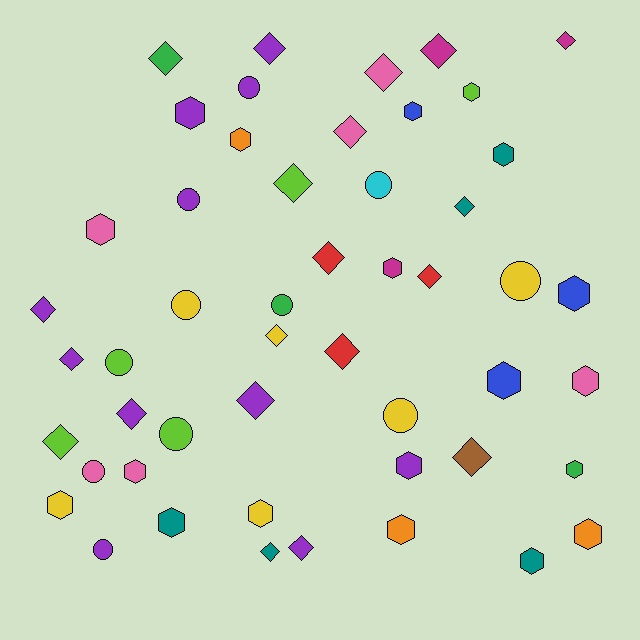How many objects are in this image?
There are 50 objects.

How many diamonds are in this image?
There are 20 diamonds.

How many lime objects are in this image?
There are 5 lime objects.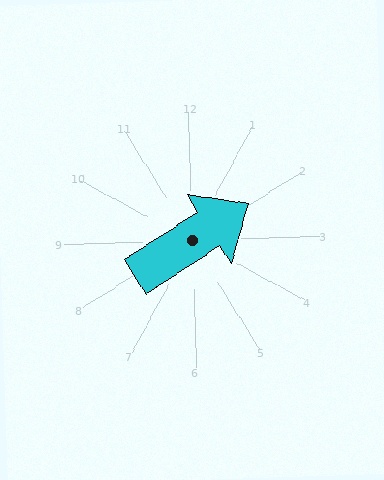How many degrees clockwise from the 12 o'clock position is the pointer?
Approximately 59 degrees.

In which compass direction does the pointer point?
Northeast.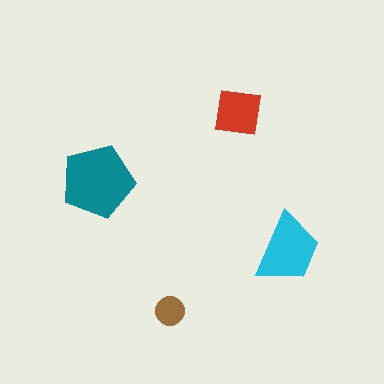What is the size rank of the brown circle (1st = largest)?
4th.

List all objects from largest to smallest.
The teal pentagon, the cyan trapezoid, the red square, the brown circle.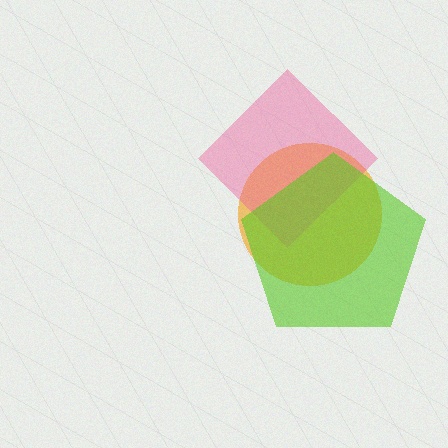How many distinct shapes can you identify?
There are 3 distinct shapes: an orange circle, a pink diamond, a lime pentagon.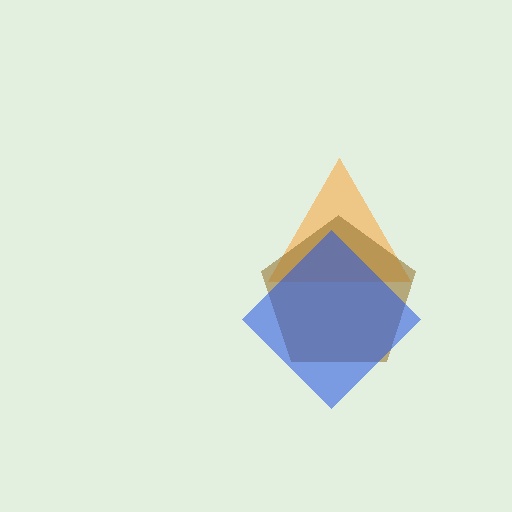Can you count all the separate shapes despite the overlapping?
Yes, there are 3 separate shapes.